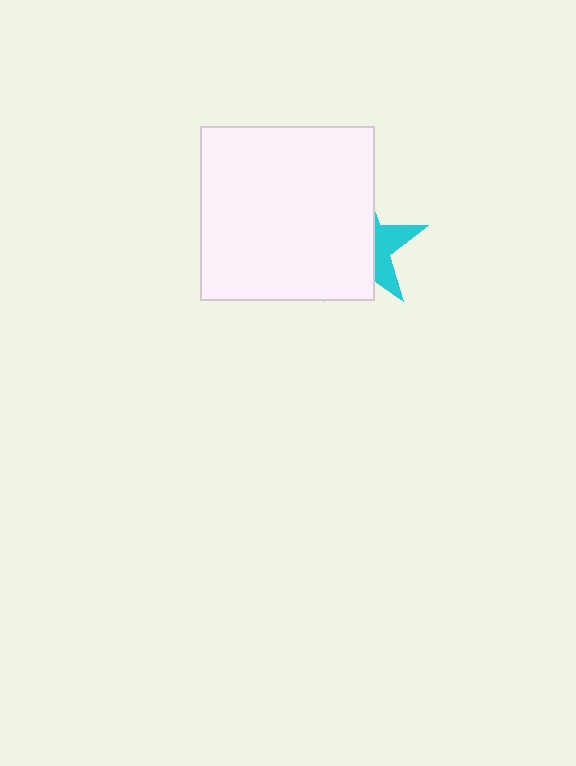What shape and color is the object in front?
The object in front is a white square.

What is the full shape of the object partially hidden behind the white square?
The partially hidden object is a cyan star.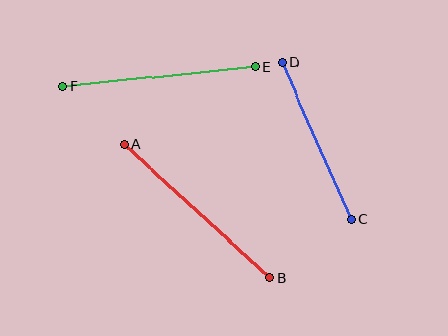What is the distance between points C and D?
The distance is approximately 171 pixels.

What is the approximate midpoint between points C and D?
The midpoint is at approximately (317, 141) pixels.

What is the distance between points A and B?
The distance is approximately 197 pixels.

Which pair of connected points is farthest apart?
Points A and B are farthest apart.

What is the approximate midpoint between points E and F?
The midpoint is at approximately (159, 77) pixels.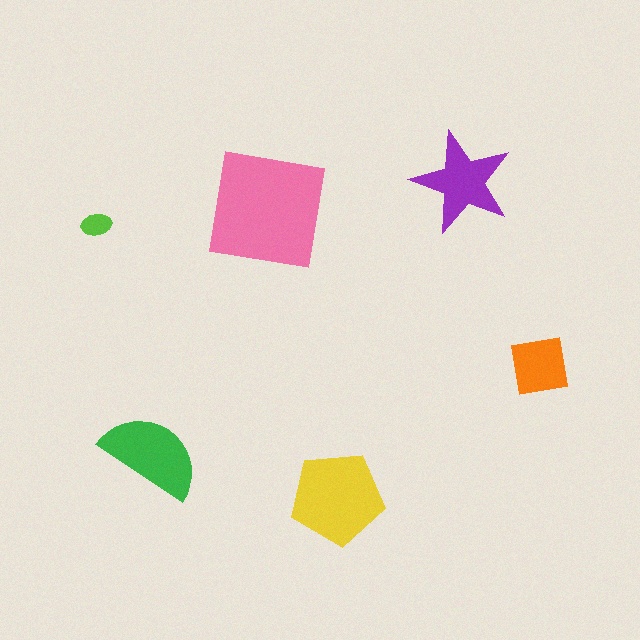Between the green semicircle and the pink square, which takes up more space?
The pink square.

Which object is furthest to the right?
The orange square is rightmost.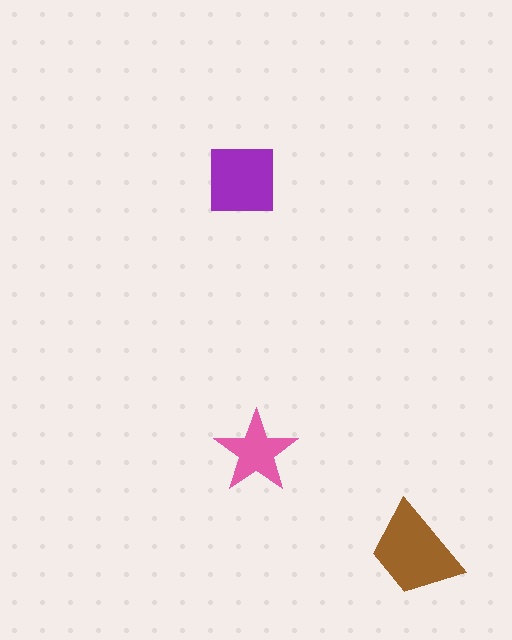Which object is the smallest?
The pink star.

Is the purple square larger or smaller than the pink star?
Larger.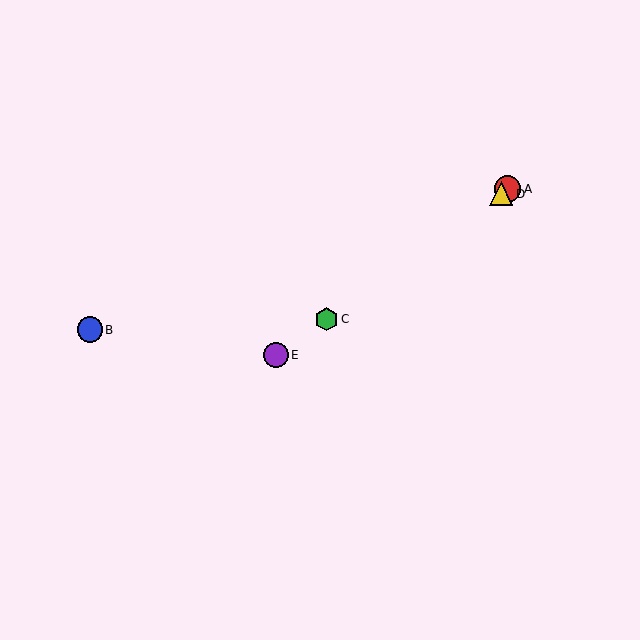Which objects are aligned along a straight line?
Objects A, C, D, E are aligned along a straight line.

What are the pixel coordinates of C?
Object C is at (326, 319).